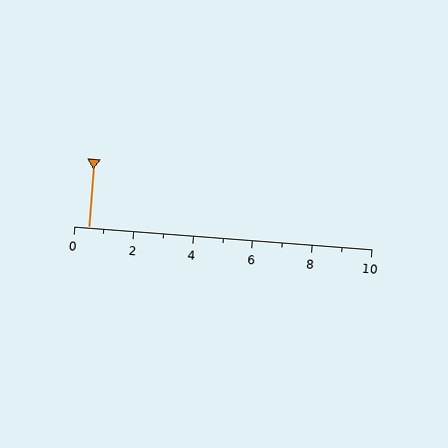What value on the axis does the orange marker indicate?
The marker indicates approximately 0.5.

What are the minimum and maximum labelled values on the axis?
The axis runs from 0 to 10.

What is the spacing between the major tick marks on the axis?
The major ticks are spaced 2 apart.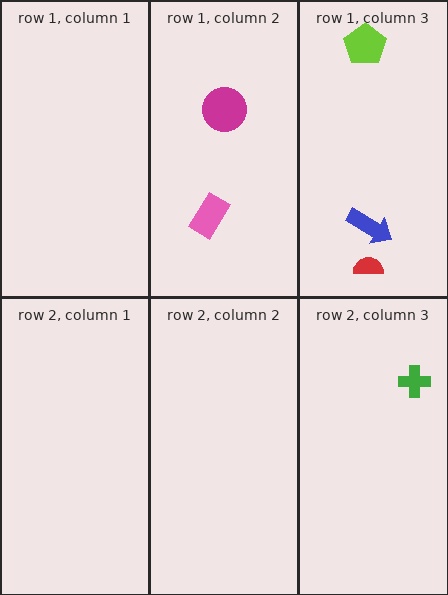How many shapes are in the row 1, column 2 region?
2.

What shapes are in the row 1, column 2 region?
The pink rectangle, the magenta circle.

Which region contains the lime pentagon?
The row 1, column 3 region.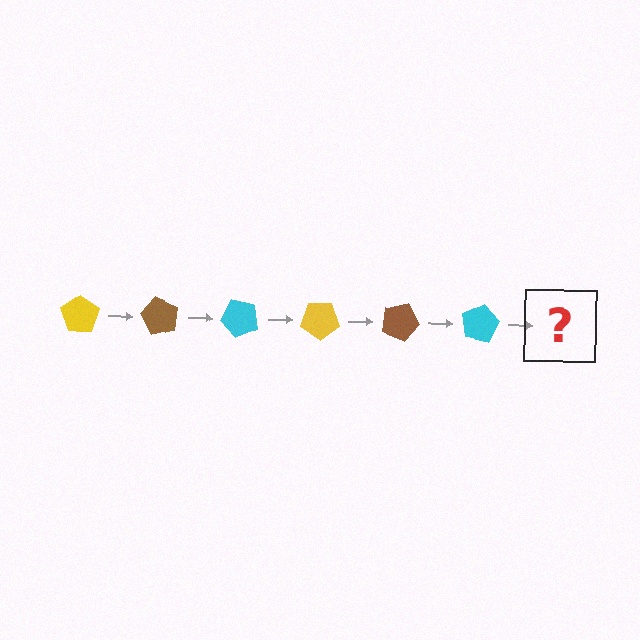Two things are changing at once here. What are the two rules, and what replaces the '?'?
The two rules are that it rotates 60 degrees each step and the color cycles through yellow, brown, and cyan. The '?' should be a yellow pentagon, rotated 360 degrees from the start.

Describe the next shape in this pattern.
It should be a yellow pentagon, rotated 360 degrees from the start.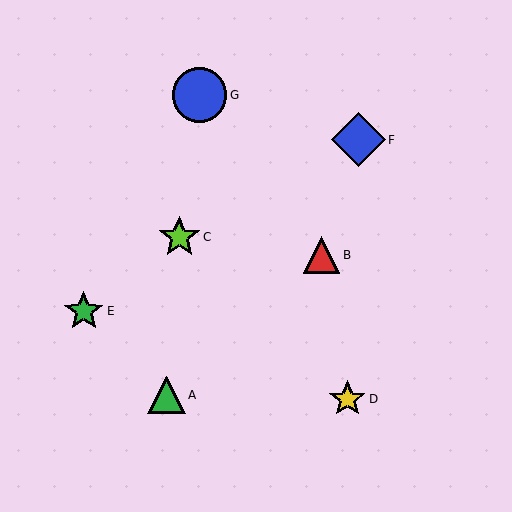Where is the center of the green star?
The center of the green star is at (84, 311).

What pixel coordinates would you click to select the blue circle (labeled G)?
Click at (199, 95) to select the blue circle G.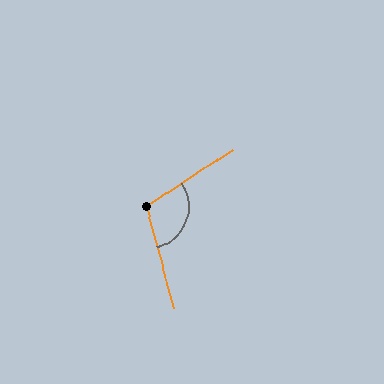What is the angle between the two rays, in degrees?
Approximately 108 degrees.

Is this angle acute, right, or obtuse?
It is obtuse.